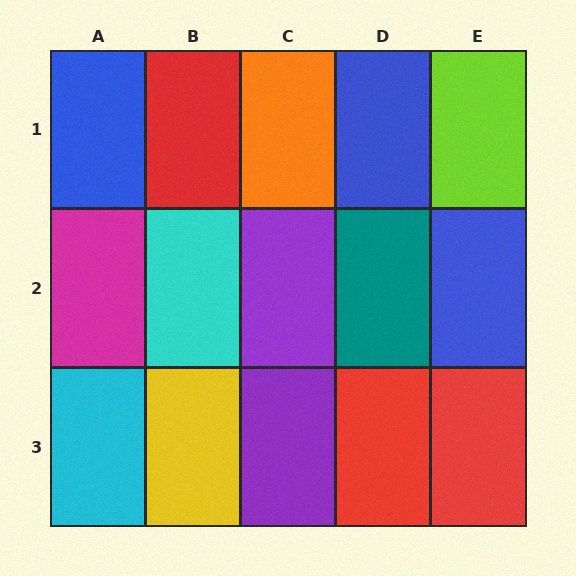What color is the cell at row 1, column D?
Blue.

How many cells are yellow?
1 cell is yellow.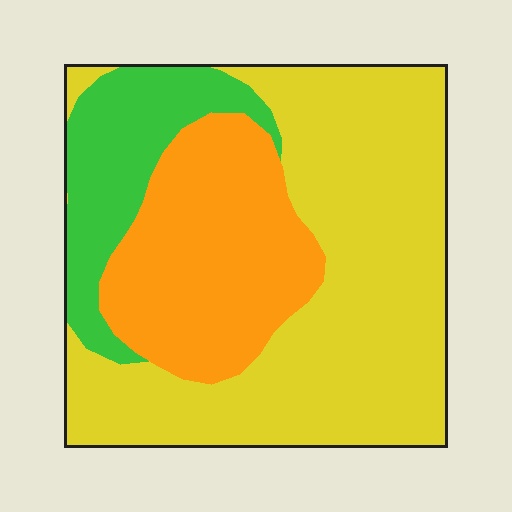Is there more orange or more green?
Orange.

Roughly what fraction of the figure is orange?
Orange takes up between a quarter and a half of the figure.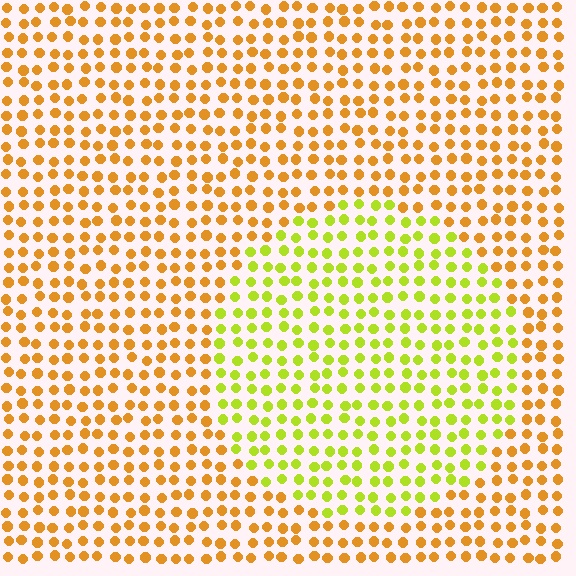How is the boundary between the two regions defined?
The boundary is defined purely by a slight shift in hue (about 42 degrees). Spacing, size, and orientation are identical on both sides.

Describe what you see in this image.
The image is filled with small orange elements in a uniform arrangement. A circle-shaped region is visible where the elements are tinted to a slightly different hue, forming a subtle color boundary.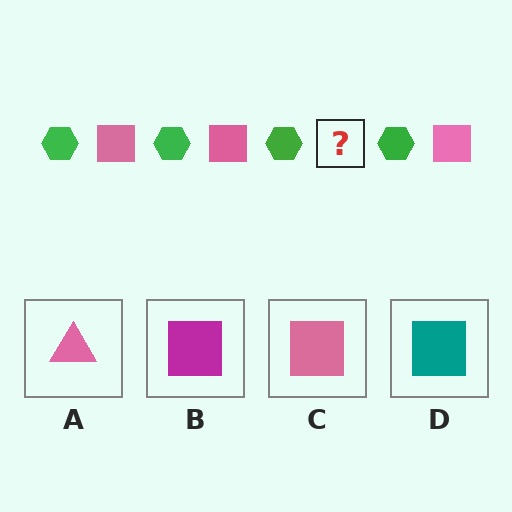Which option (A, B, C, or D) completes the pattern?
C.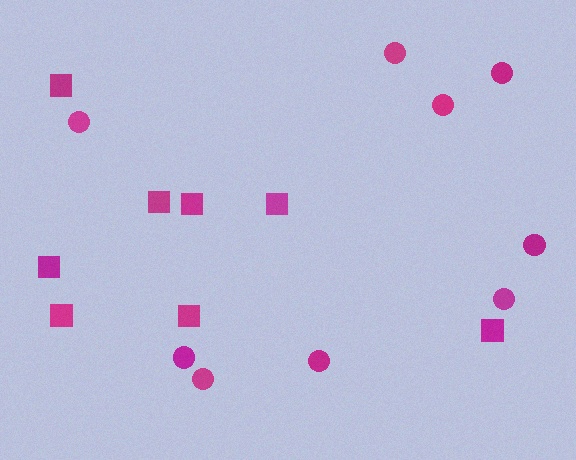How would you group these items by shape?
There are 2 groups: one group of squares (8) and one group of circles (9).